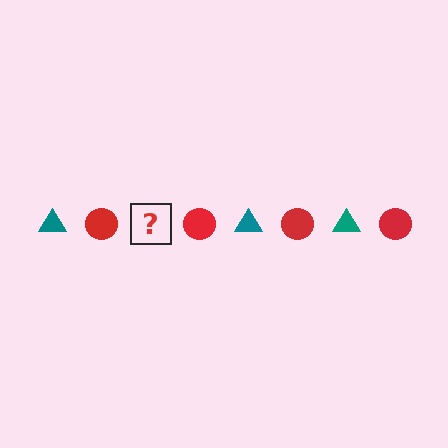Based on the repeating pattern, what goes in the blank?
The blank should be a teal triangle.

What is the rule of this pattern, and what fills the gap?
The rule is that the pattern alternates between teal triangle and red circle. The gap should be filled with a teal triangle.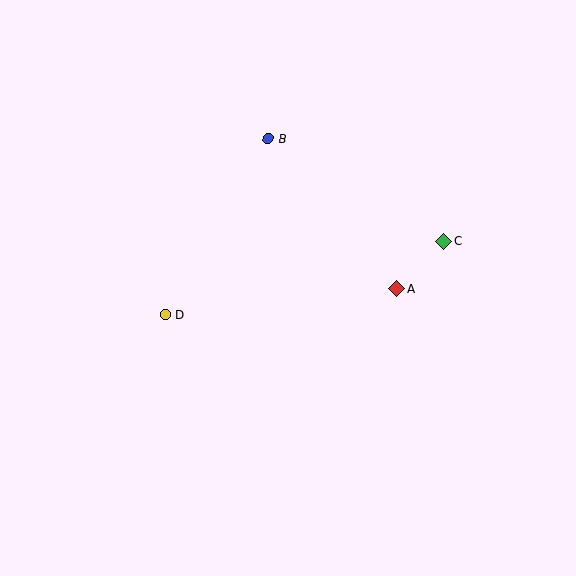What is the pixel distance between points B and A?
The distance between B and A is 198 pixels.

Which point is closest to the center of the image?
Point A at (397, 289) is closest to the center.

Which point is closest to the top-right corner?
Point C is closest to the top-right corner.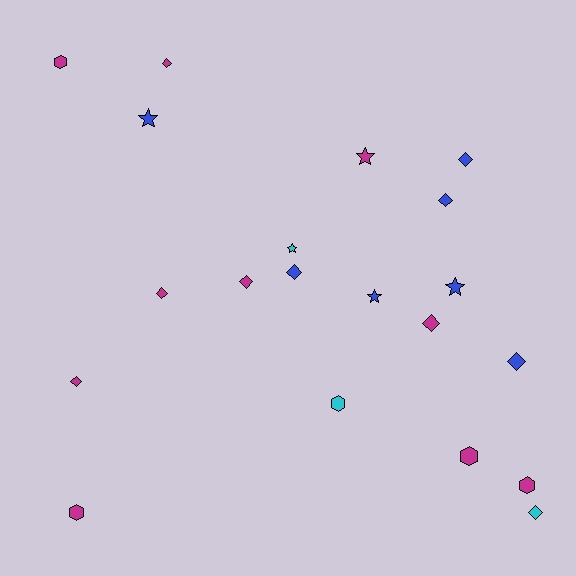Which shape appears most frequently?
Diamond, with 10 objects.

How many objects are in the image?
There are 20 objects.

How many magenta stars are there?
There is 1 magenta star.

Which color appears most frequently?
Magenta, with 10 objects.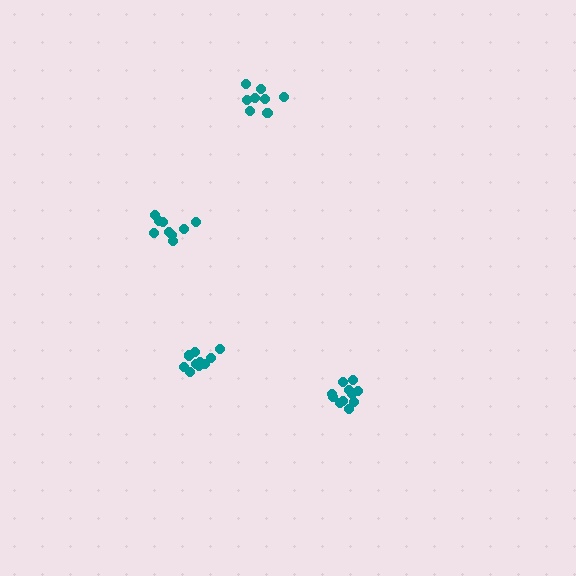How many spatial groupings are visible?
There are 4 spatial groupings.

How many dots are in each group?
Group 1: 11 dots, Group 2: 9 dots, Group 3: 10 dots, Group 4: 8 dots (38 total).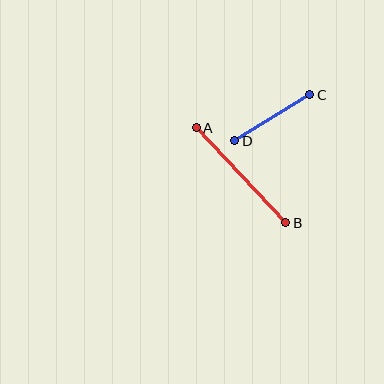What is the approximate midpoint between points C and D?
The midpoint is at approximately (272, 118) pixels.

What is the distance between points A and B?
The distance is approximately 131 pixels.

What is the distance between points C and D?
The distance is approximately 88 pixels.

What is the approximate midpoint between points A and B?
The midpoint is at approximately (241, 175) pixels.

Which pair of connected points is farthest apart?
Points A and B are farthest apart.